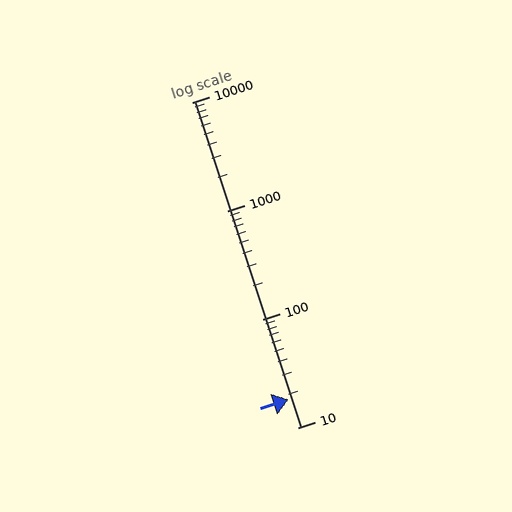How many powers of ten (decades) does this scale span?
The scale spans 3 decades, from 10 to 10000.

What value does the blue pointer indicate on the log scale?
The pointer indicates approximately 18.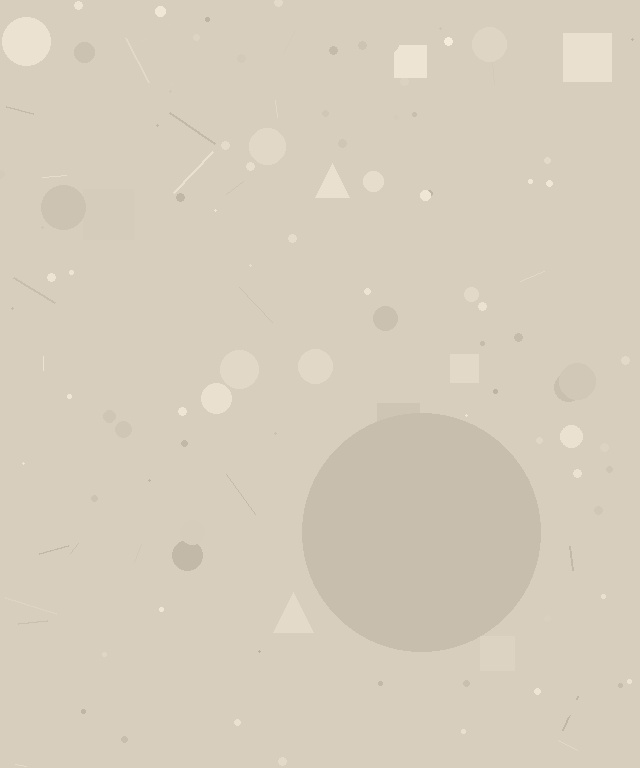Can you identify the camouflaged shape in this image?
The camouflaged shape is a circle.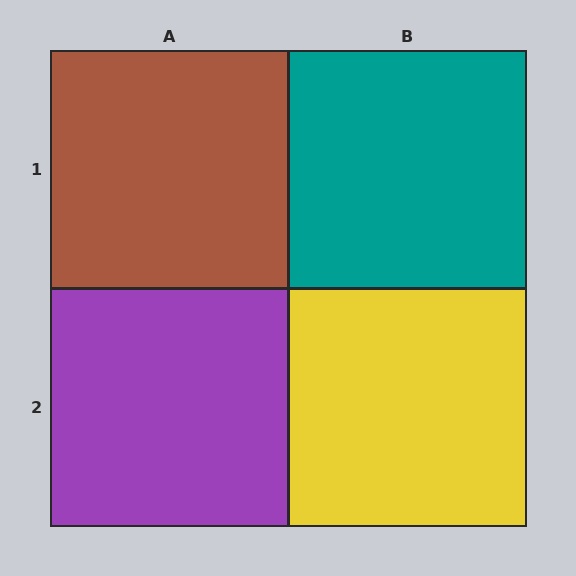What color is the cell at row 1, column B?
Teal.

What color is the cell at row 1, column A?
Brown.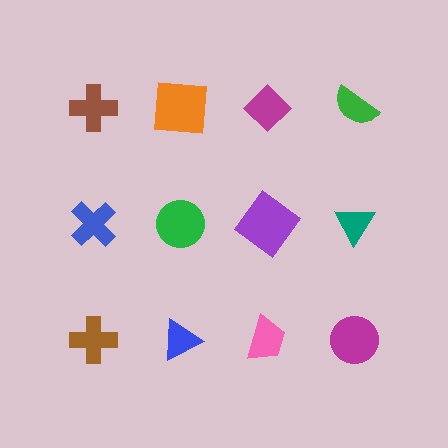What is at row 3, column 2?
A blue triangle.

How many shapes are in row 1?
4 shapes.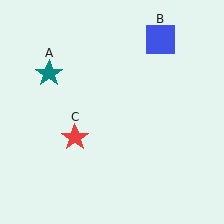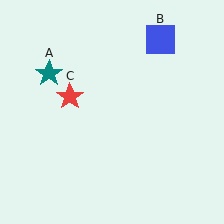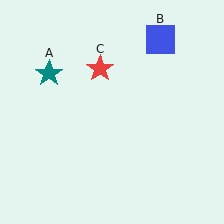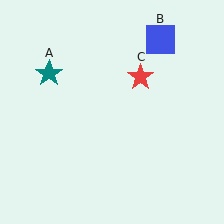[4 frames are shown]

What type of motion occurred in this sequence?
The red star (object C) rotated clockwise around the center of the scene.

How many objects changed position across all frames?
1 object changed position: red star (object C).